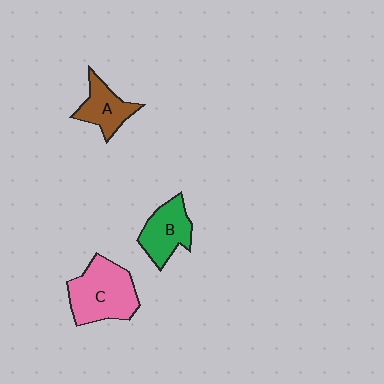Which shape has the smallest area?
Shape A (brown).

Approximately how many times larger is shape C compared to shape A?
Approximately 1.8 times.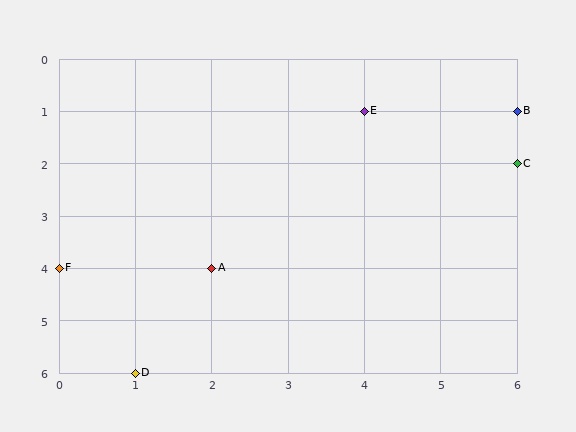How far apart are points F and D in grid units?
Points F and D are 1 column and 2 rows apart (about 2.2 grid units diagonally).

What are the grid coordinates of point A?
Point A is at grid coordinates (2, 4).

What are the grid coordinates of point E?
Point E is at grid coordinates (4, 1).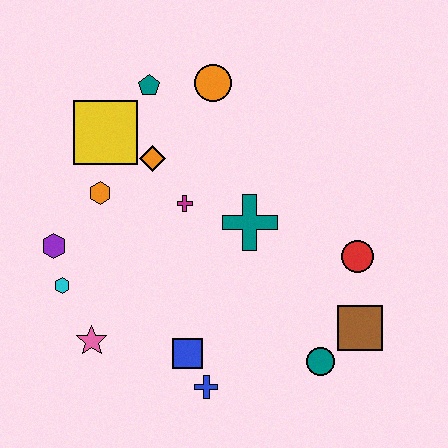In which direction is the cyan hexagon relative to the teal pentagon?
The cyan hexagon is below the teal pentagon.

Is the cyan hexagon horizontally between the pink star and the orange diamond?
No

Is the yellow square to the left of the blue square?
Yes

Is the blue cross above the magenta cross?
No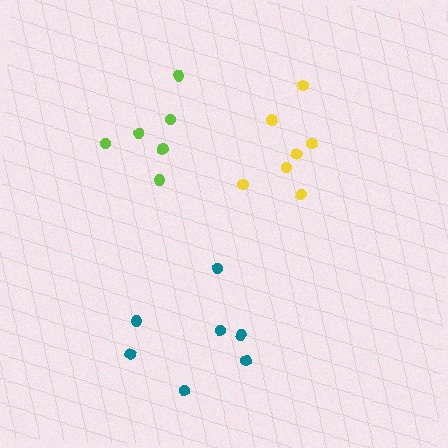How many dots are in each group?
Group 1: 7 dots, Group 2: 7 dots, Group 3: 6 dots (20 total).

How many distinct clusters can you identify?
There are 3 distinct clusters.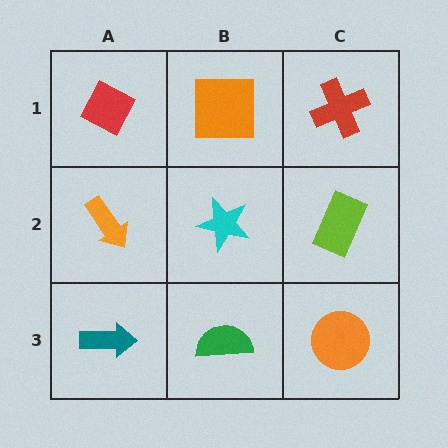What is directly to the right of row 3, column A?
A green semicircle.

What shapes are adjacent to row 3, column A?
An orange arrow (row 2, column A), a green semicircle (row 3, column B).